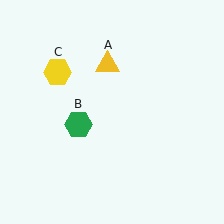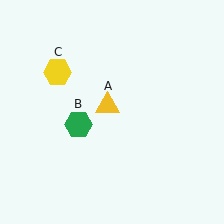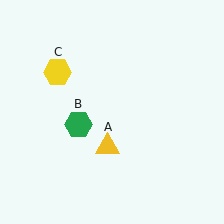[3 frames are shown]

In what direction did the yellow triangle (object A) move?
The yellow triangle (object A) moved down.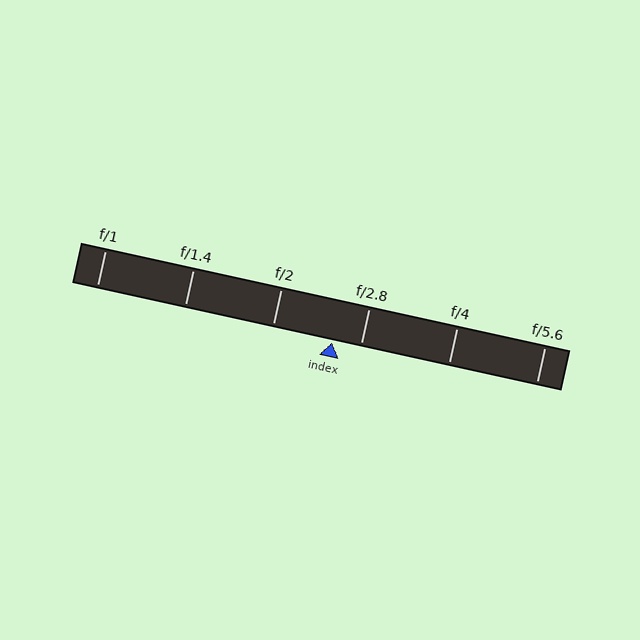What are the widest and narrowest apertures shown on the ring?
The widest aperture shown is f/1 and the narrowest is f/5.6.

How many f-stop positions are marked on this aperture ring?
There are 6 f-stop positions marked.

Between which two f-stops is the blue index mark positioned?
The index mark is between f/2 and f/2.8.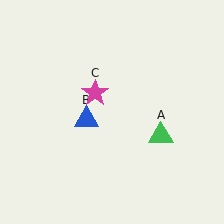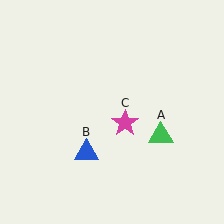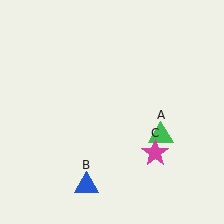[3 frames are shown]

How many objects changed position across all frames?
2 objects changed position: blue triangle (object B), magenta star (object C).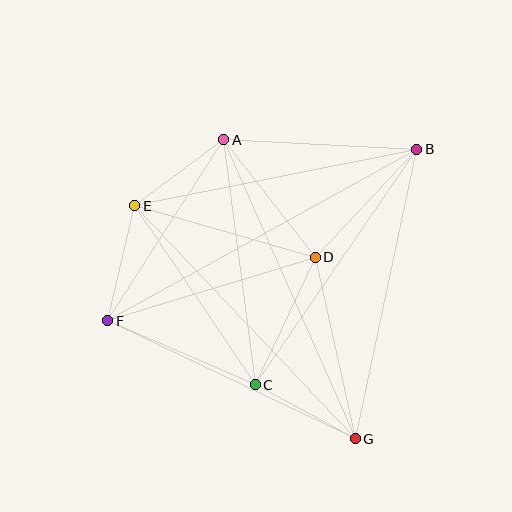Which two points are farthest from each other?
Points B and F are farthest from each other.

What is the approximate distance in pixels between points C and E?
The distance between C and E is approximately 216 pixels.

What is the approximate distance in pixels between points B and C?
The distance between B and C is approximately 285 pixels.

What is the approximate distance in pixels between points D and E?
The distance between D and E is approximately 188 pixels.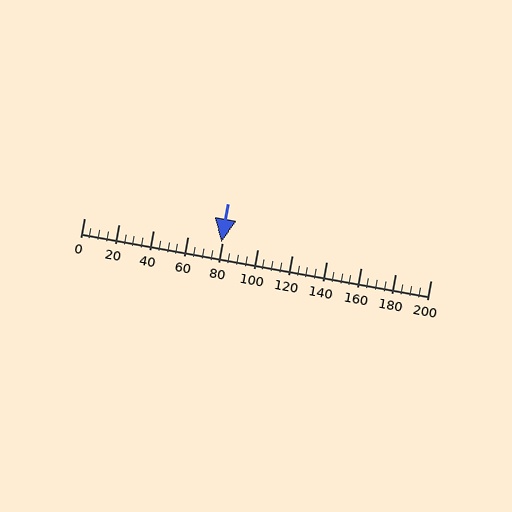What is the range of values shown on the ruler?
The ruler shows values from 0 to 200.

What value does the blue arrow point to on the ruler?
The blue arrow points to approximately 80.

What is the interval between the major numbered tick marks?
The major tick marks are spaced 20 units apart.